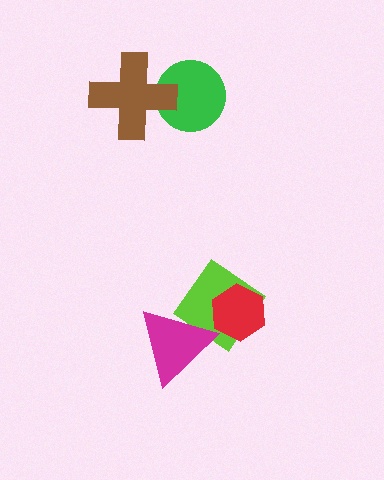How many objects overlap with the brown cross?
1 object overlaps with the brown cross.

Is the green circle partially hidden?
Yes, it is partially covered by another shape.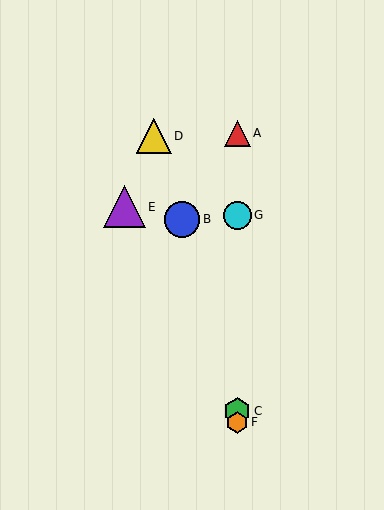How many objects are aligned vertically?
4 objects (A, C, F, G) are aligned vertically.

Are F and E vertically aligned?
No, F is at x≈237 and E is at x≈125.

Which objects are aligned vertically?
Objects A, C, F, G are aligned vertically.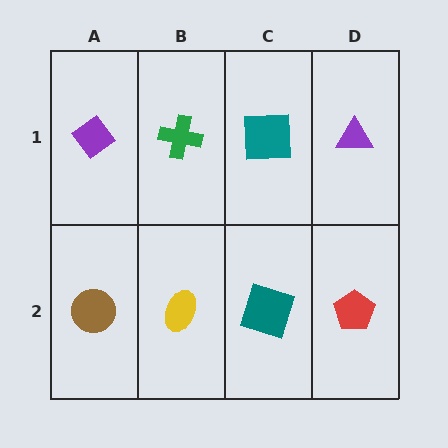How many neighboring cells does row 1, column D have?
2.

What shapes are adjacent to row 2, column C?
A teal square (row 1, column C), a yellow ellipse (row 2, column B), a red pentagon (row 2, column D).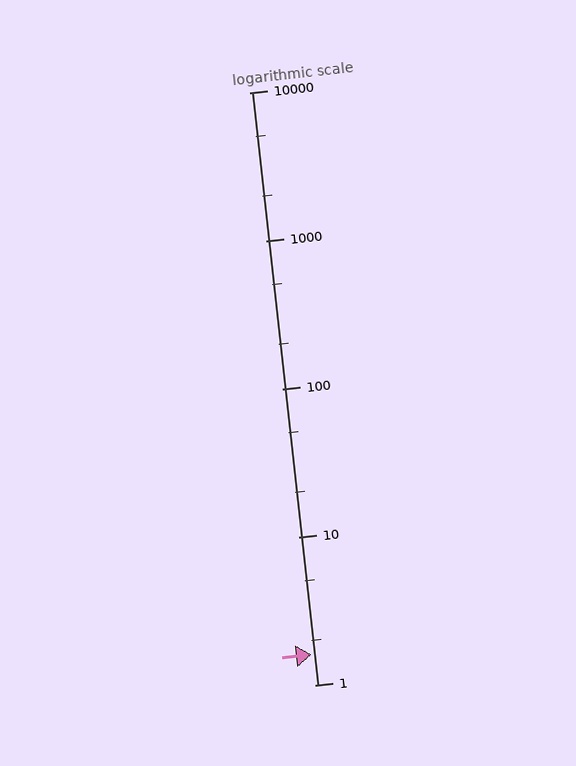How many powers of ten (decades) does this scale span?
The scale spans 4 decades, from 1 to 10000.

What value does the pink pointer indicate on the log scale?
The pointer indicates approximately 1.6.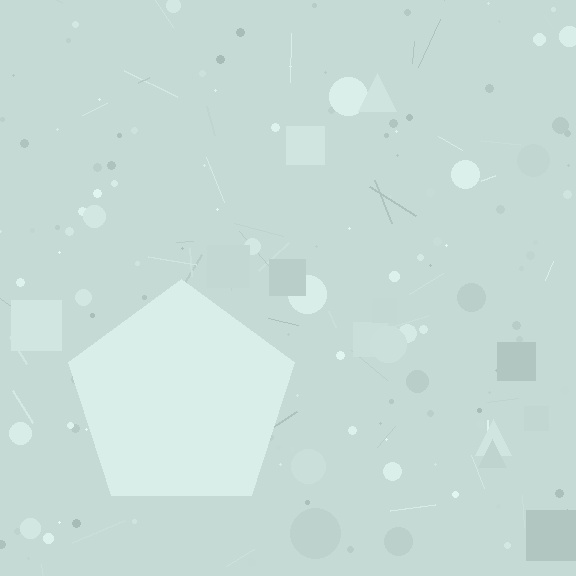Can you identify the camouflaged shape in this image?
The camouflaged shape is a pentagon.